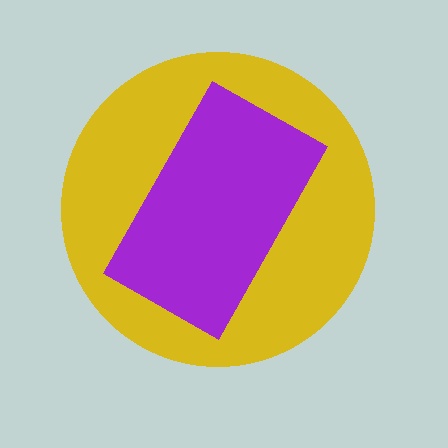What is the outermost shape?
The yellow circle.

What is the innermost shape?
The purple rectangle.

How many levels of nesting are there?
2.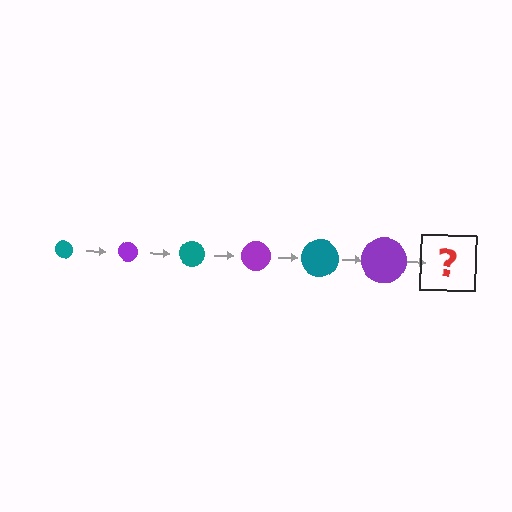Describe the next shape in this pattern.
It should be a teal circle, larger than the previous one.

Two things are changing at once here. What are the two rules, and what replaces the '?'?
The two rules are that the circle grows larger each step and the color cycles through teal and purple. The '?' should be a teal circle, larger than the previous one.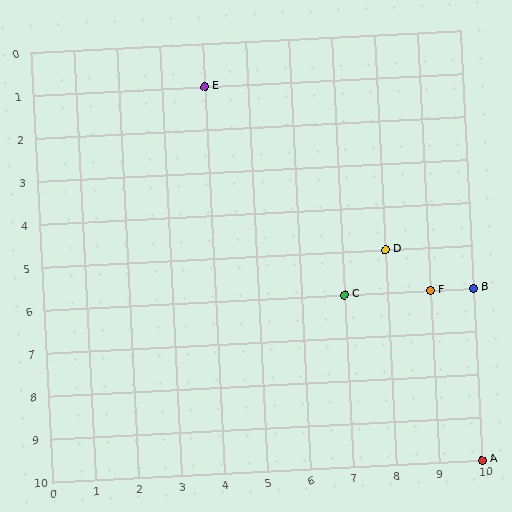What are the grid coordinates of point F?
Point F is at grid coordinates (9, 6).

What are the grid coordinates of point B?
Point B is at grid coordinates (10, 6).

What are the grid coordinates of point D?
Point D is at grid coordinates (8, 5).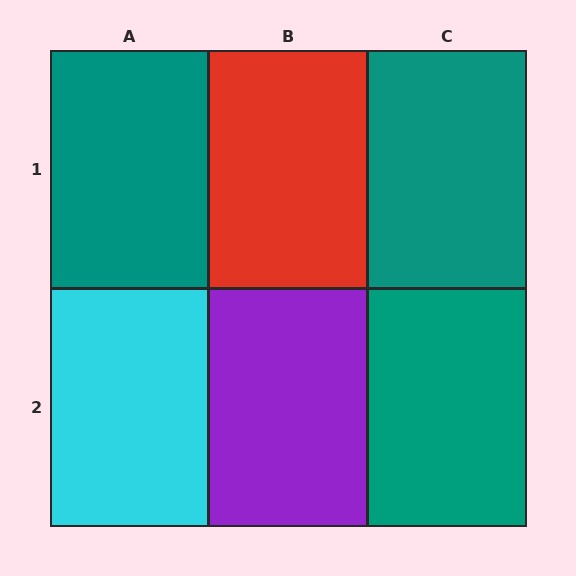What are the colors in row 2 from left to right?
Cyan, purple, teal.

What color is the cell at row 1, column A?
Teal.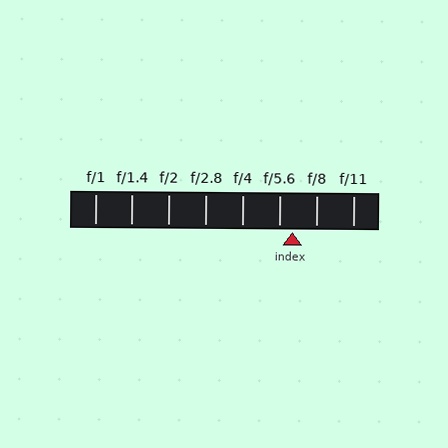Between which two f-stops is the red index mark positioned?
The index mark is between f/5.6 and f/8.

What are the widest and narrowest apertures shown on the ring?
The widest aperture shown is f/1 and the narrowest is f/11.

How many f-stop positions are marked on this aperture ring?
There are 8 f-stop positions marked.